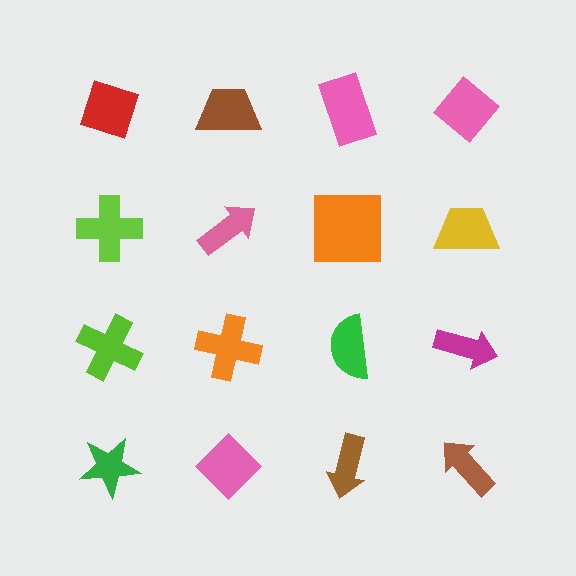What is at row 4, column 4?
A brown arrow.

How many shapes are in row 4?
4 shapes.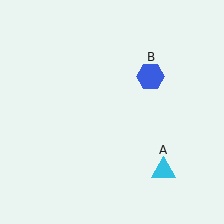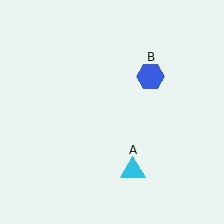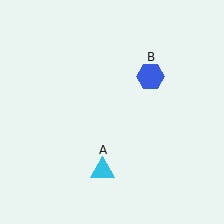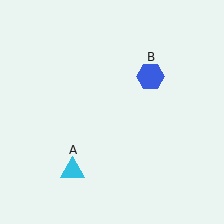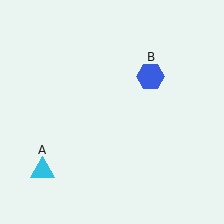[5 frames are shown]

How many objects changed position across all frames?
1 object changed position: cyan triangle (object A).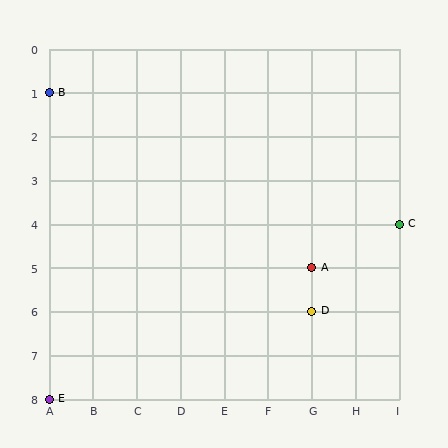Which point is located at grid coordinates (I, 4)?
Point C is at (I, 4).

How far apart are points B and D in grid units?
Points B and D are 6 columns and 5 rows apart (about 7.8 grid units diagonally).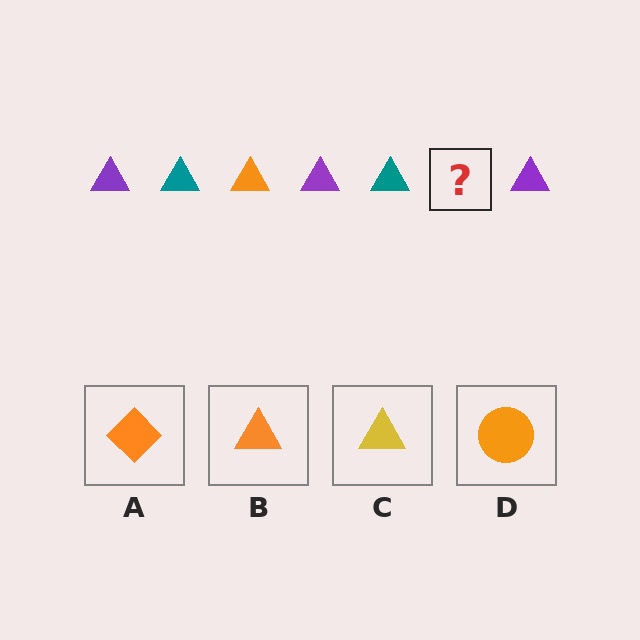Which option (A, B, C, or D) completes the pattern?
B.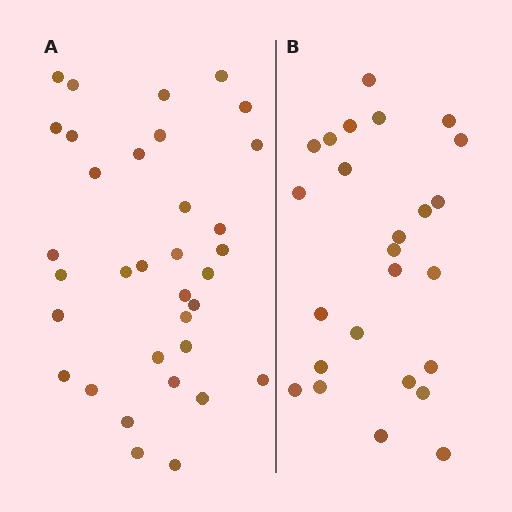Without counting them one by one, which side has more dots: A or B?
Region A (the left region) has more dots.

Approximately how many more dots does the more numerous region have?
Region A has roughly 8 or so more dots than region B.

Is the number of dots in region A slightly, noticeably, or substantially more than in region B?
Region A has noticeably more, but not dramatically so. The ratio is roughly 1.4 to 1.